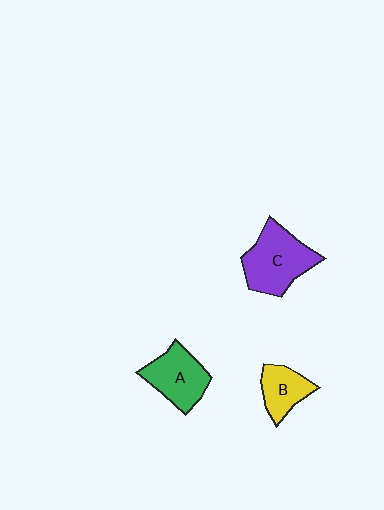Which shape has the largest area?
Shape C (purple).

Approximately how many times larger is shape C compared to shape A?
Approximately 1.3 times.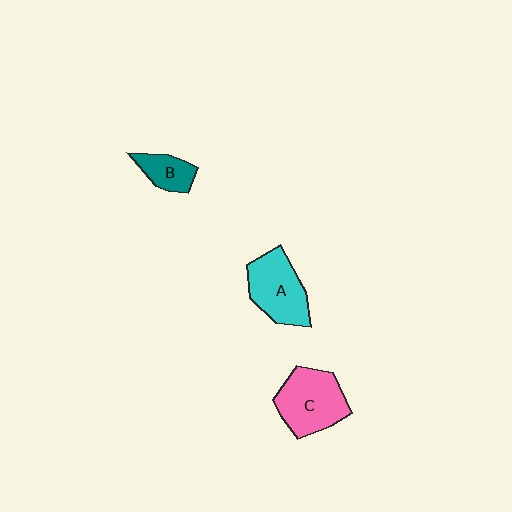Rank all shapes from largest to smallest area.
From largest to smallest: C (pink), A (cyan), B (teal).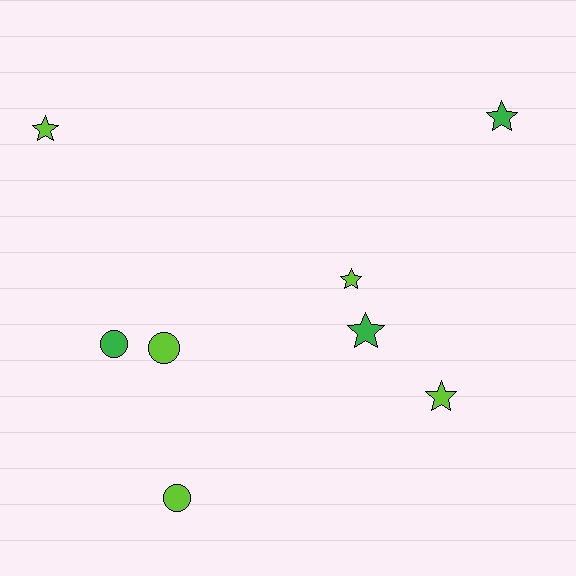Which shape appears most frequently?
Star, with 5 objects.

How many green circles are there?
There is 1 green circle.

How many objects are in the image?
There are 8 objects.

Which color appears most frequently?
Lime, with 5 objects.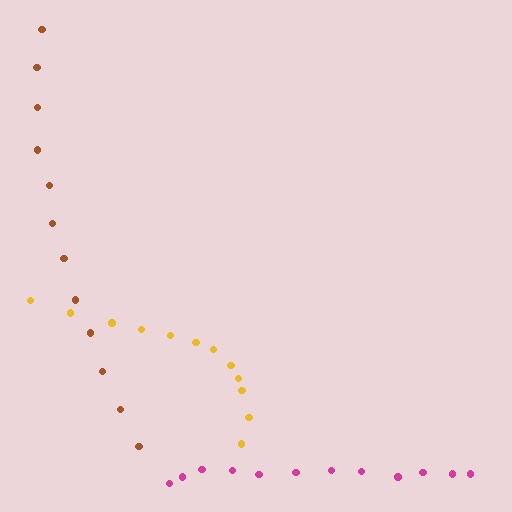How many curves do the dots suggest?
There are 3 distinct paths.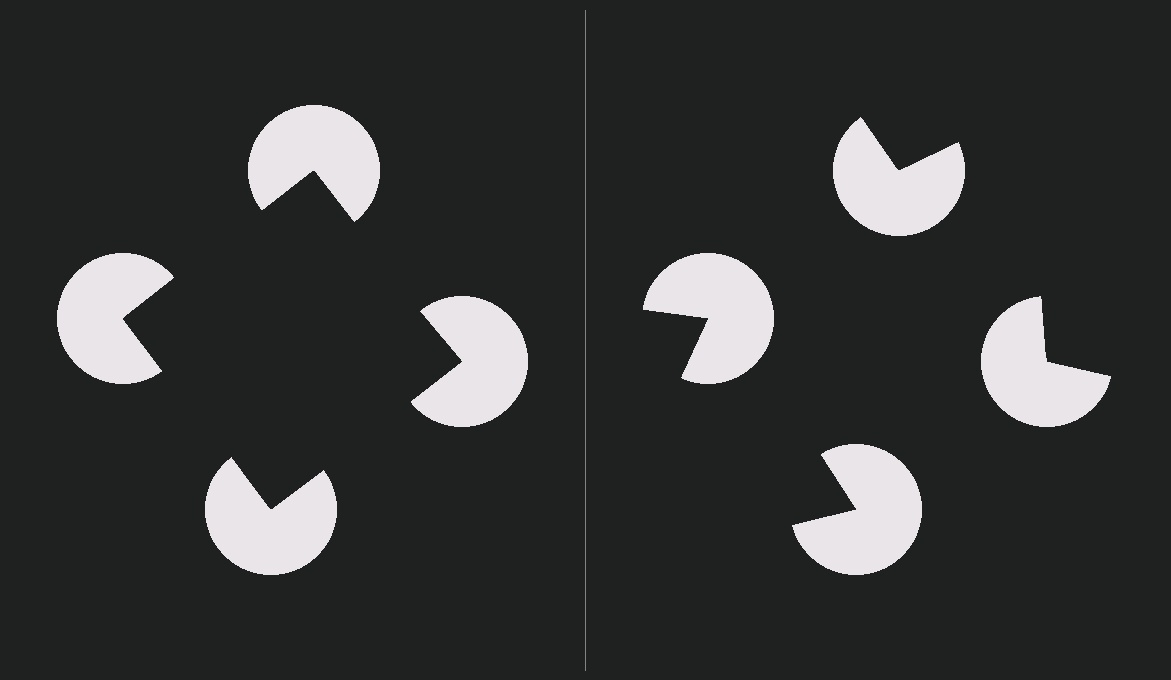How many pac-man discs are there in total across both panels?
8 — 4 on each side.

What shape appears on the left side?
An illusory square.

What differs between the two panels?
The pac-man discs are positioned identically on both sides; only the wedge orientations differ. On the left they align to a square; on the right they are misaligned.